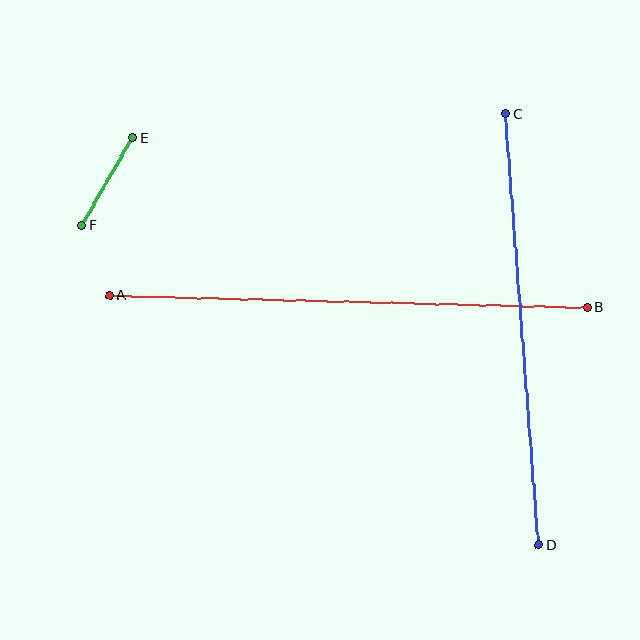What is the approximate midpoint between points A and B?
The midpoint is at approximately (348, 302) pixels.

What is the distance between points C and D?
The distance is approximately 433 pixels.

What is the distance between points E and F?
The distance is approximately 102 pixels.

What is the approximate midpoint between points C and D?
The midpoint is at approximately (522, 329) pixels.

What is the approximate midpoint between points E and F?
The midpoint is at approximately (107, 181) pixels.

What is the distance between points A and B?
The distance is approximately 477 pixels.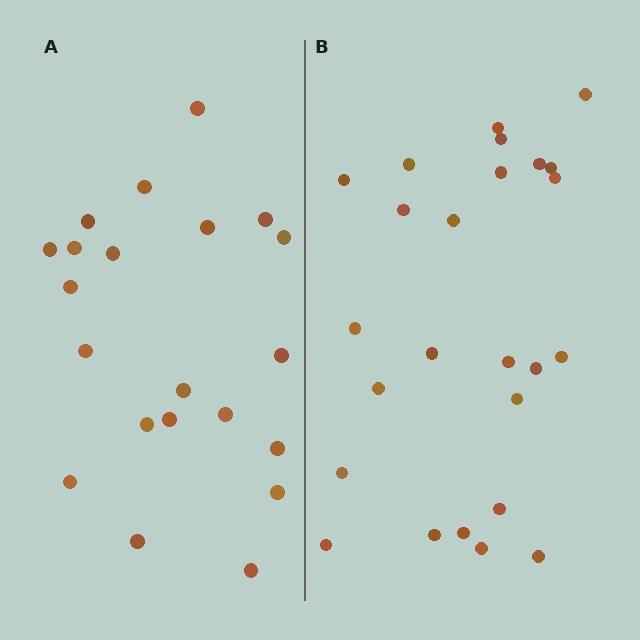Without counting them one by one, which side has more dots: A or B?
Region B (the right region) has more dots.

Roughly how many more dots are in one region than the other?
Region B has about 4 more dots than region A.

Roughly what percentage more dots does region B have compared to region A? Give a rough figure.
About 20% more.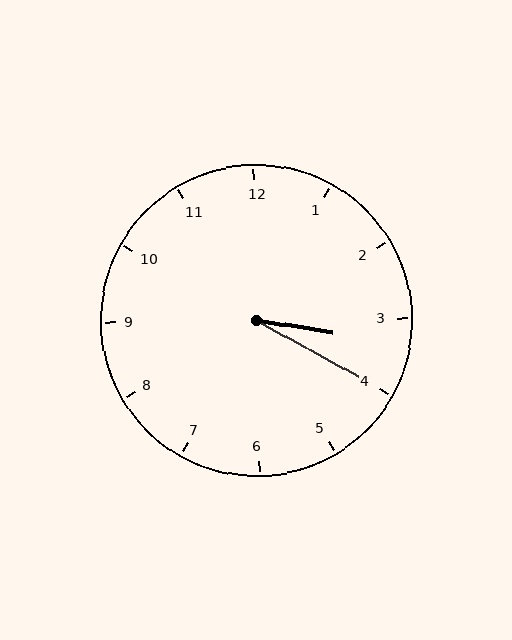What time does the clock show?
3:20.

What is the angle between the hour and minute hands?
Approximately 20 degrees.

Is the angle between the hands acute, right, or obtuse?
It is acute.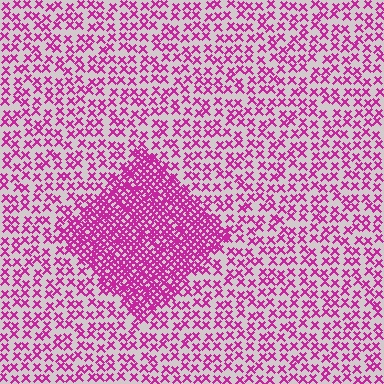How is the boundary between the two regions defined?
The boundary is defined by a change in element density (approximately 2.5x ratio). All elements are the same color, size, and shape.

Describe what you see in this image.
The image contains small magenta elements arranged at two different densities. A diamond-shaped region is visible where the elements are more densely packed than the surrounding area.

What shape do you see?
I see a diamond.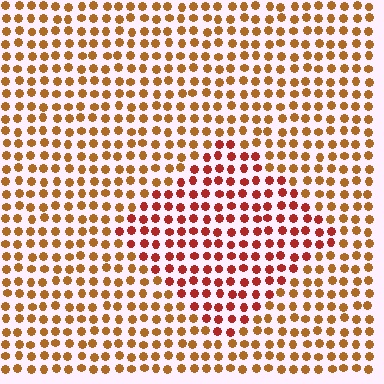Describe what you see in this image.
The image is filled with small brown elements in a uniform arrangement. A diamond-shaped region is visible where the elements are tinted to a slightly different hue, forming a subtle color boundary.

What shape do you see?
I see a diamond.